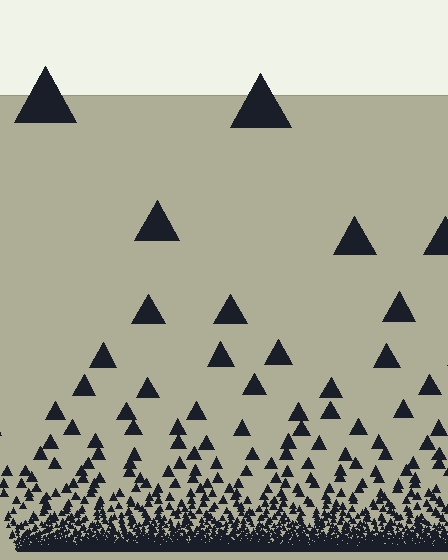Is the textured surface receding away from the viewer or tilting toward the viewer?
The surface appears to tilt toward the viewer. Texture elements get larger and sparser toward the top.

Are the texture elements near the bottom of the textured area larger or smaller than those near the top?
Smaller. The gradient is inverted — elements near the bottom are smaller and denser.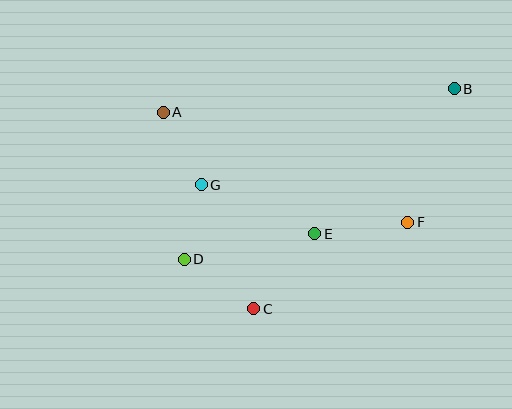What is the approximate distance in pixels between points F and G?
The distance between F and G is approximately 210 pixels.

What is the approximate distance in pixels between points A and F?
The distance between A and F is approximately 268 pixels.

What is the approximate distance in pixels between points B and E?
The distance between B and E is approximately 201 pixels.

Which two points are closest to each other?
Points D and G are closest to each other.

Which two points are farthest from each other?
Points B and D are farthest from each other.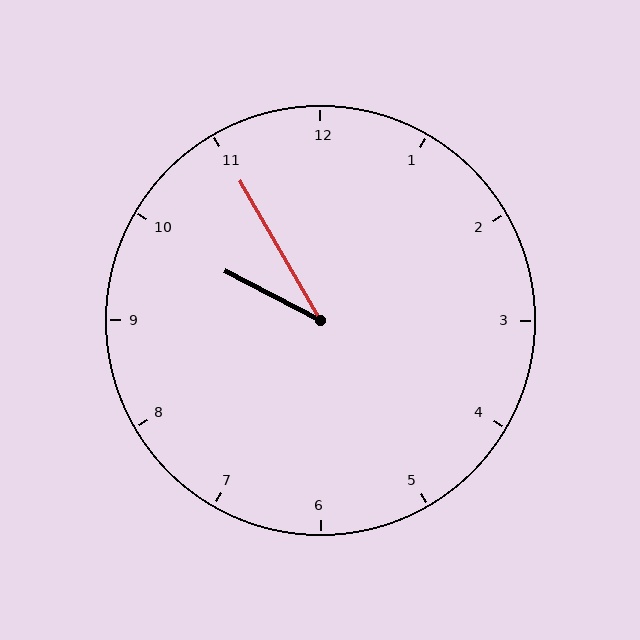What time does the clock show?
9:55.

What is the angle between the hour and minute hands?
Approximately 32 degrees.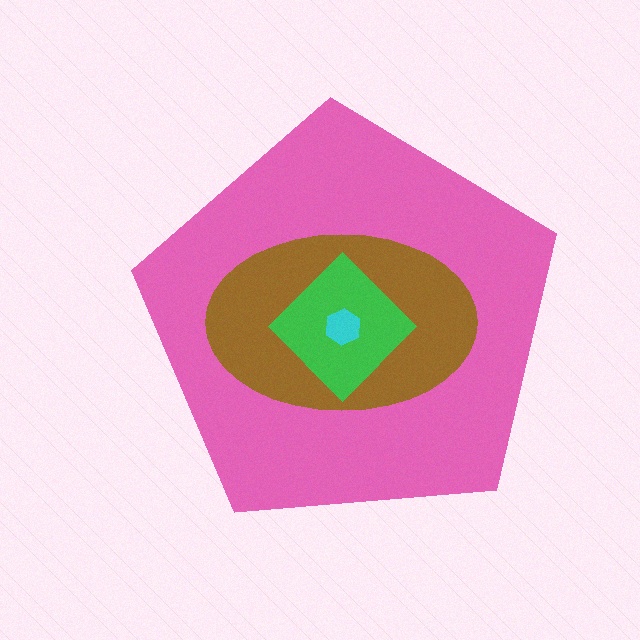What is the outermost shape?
The pink pentagon.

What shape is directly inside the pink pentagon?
The brown ellipse.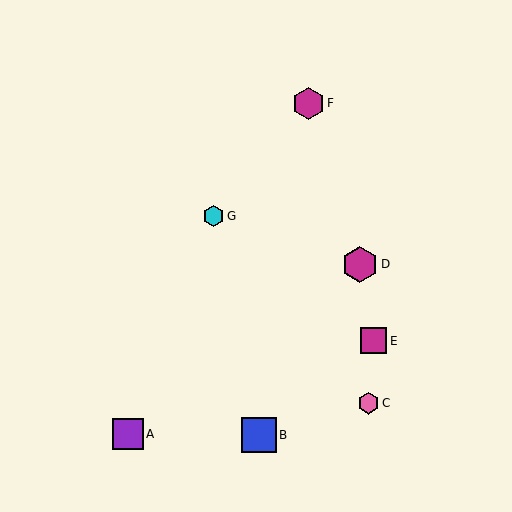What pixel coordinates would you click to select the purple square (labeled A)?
Click at (128, 434) to select the purple square A.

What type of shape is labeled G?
Shape G is a cyan hexagon.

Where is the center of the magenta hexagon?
The center of the magenta hexagon is at (360, 264).